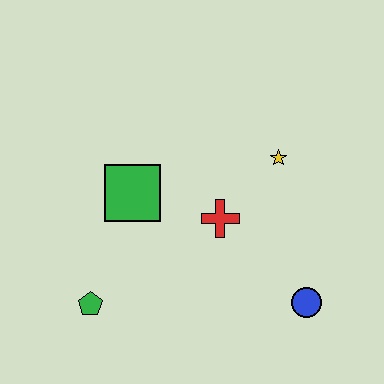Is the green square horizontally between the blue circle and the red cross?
No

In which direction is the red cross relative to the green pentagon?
The red cross is to the right of the green pentagon.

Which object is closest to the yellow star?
The red cross is closest to the yellow star.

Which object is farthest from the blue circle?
The green pentagon is farthest from the blue circle.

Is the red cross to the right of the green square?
Yes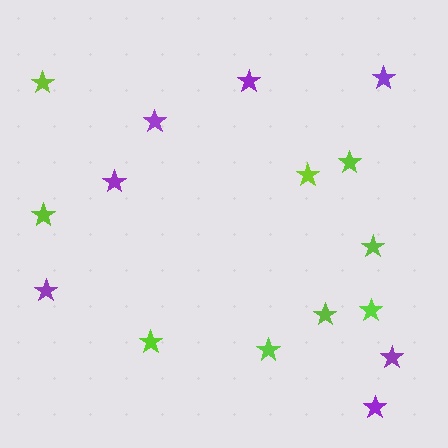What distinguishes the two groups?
There are 2 groups: one group of purple stars (7) and one group of lime stars (9).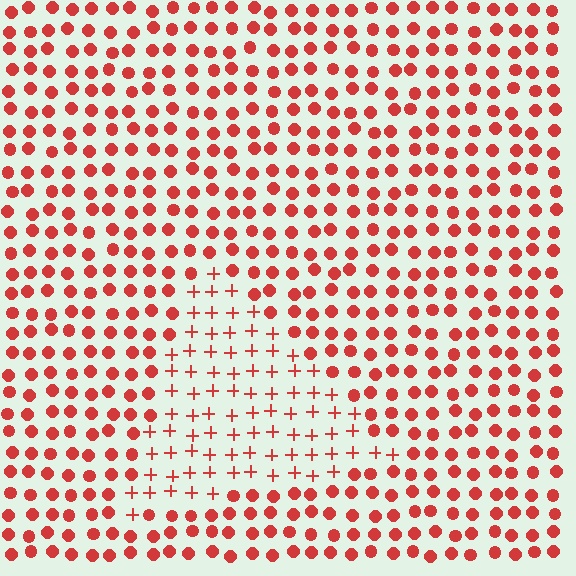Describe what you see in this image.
The image is filled with small red elements arranged in a uniform grid. A triangle-shaped region contains plus signs, while the surrounding area contains circles. The boundary is defined purely by the change in element shape.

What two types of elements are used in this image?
The image uses plus signs inside the triangle region and circles outside it.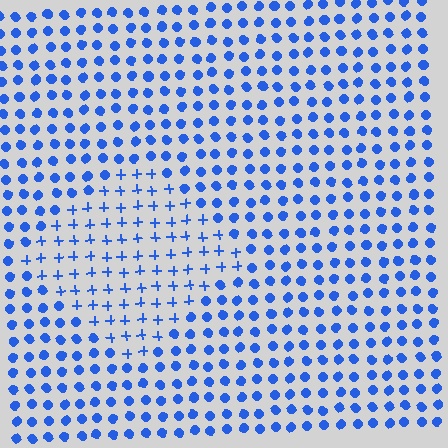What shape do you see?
I see a diamond.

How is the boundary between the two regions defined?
The boundary is defined by a change in element shape: plus signs inside vs. circles outside. All elements share the same color and spacing.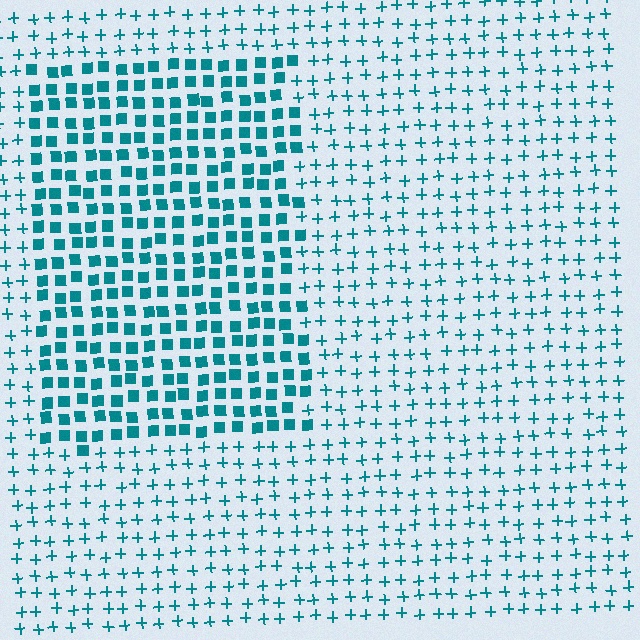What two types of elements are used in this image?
The image uses squares inside the rectangle region and plus signs outside it.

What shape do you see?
I see a rectangle.